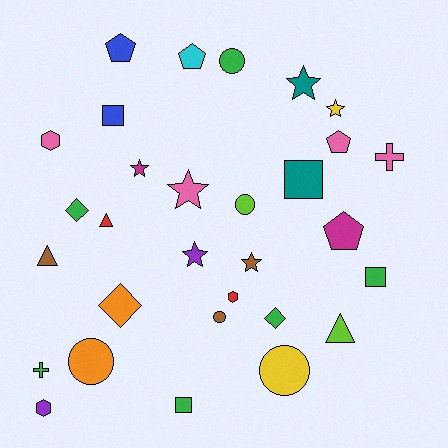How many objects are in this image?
There are 30 objects.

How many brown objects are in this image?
There are 3 brown objects.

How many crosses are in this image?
There are 2 crosses.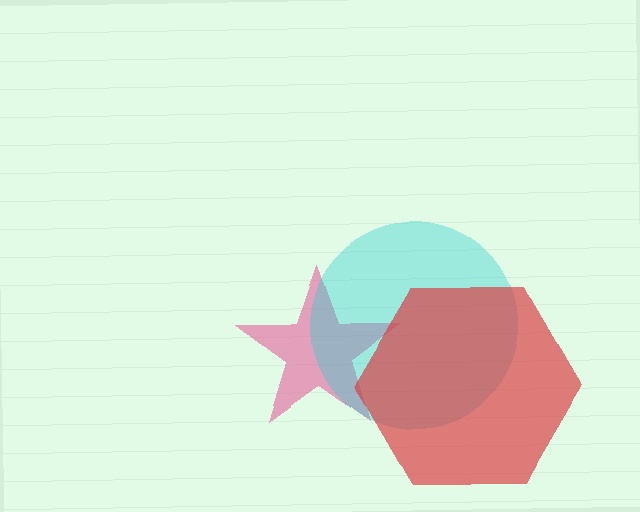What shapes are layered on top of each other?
The layered shapes are: a pink star, a cyan circle, a red hexagon.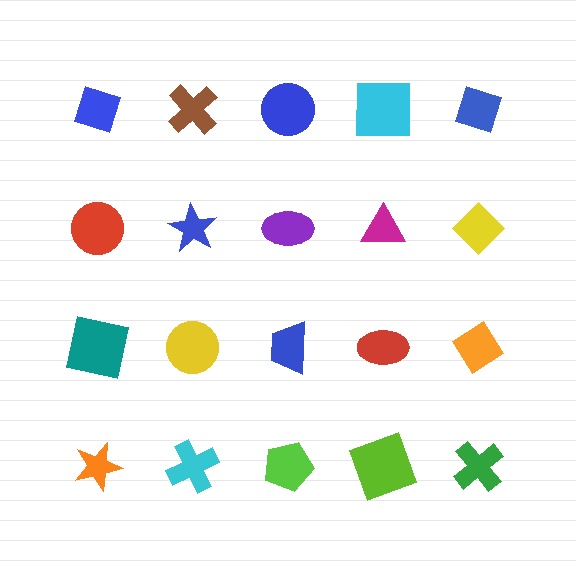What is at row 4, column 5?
A green cross.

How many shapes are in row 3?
5 shapes.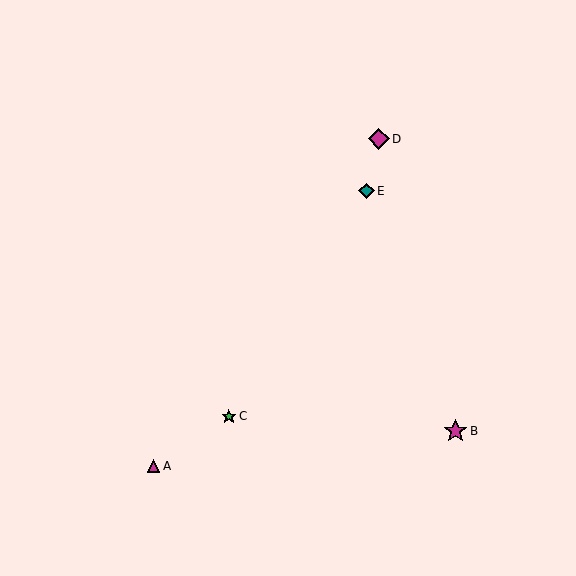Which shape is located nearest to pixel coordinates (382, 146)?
The magenta diamond (labeled D) at (379, 139) is nearest to that location.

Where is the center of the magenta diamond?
The center of the magenta diamond is at (379, 139).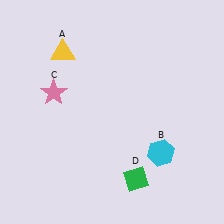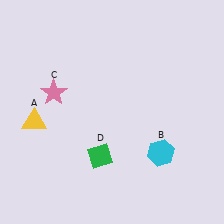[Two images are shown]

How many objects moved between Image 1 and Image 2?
2 objects moved between the two images.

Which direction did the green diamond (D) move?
The green diamond (D) moved left.